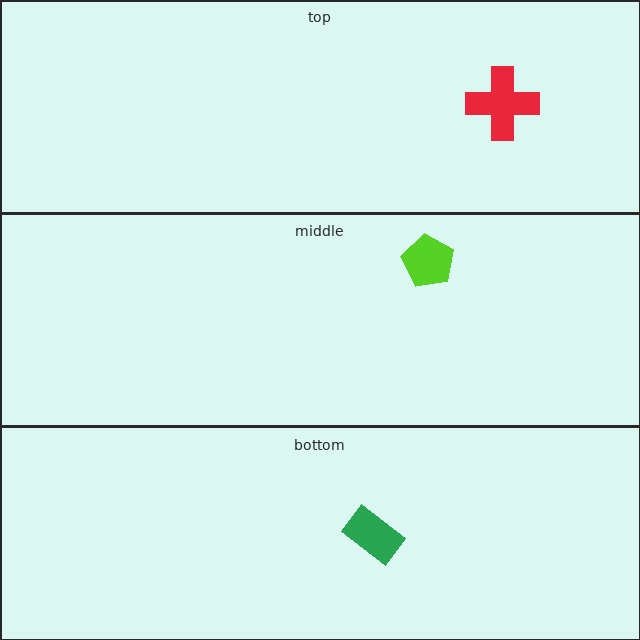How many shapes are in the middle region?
1.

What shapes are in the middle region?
The lime pentagon.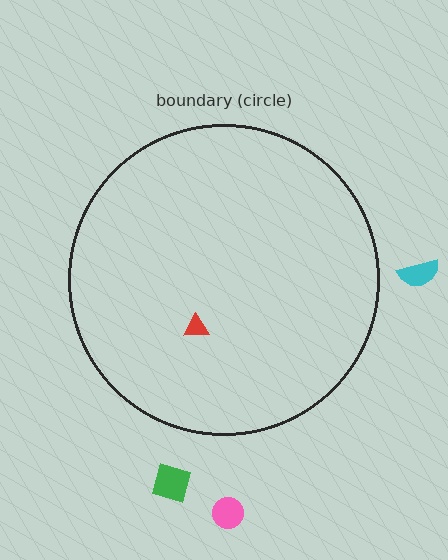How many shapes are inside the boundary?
1 inside, 3 outside.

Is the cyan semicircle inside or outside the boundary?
Outside.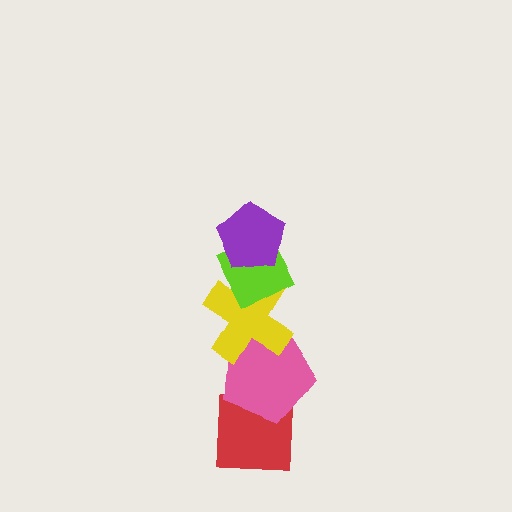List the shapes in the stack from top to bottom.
From top to bottom: the purple pentagon, the lime diamond, the yellow cross, the pink pentagon, the red square.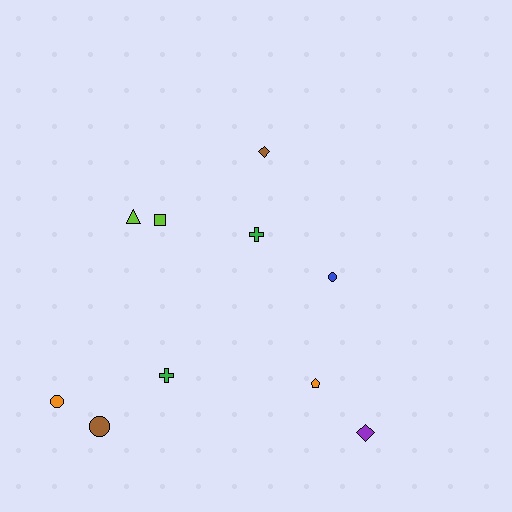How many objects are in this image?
There are 10 objects.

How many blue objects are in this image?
There is 1 blue object.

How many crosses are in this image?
There are 2 crosses.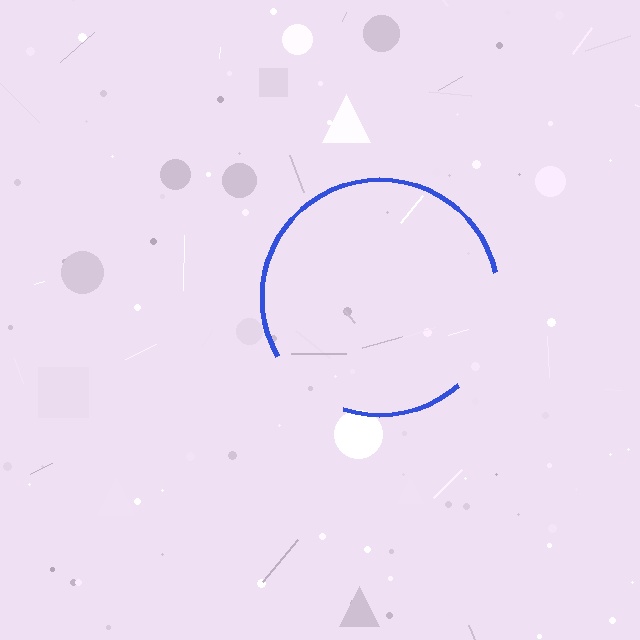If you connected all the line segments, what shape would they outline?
They would outline a circle.